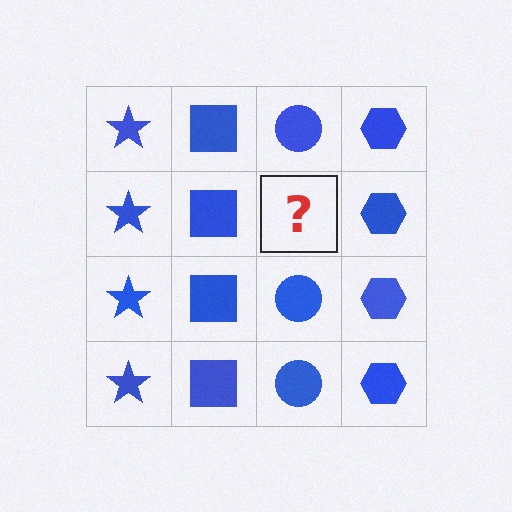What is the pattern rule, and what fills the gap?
The rule is that each column has a consistent shape. The gap should be filled with a blue circle.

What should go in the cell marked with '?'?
The missing cell should contain a blue circle.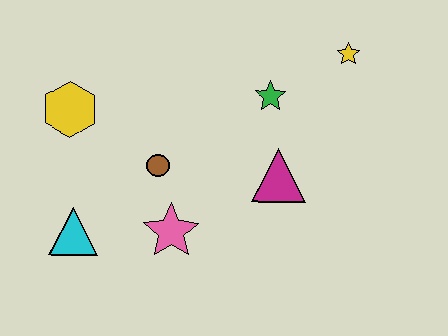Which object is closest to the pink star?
The brown circle is closest to the pink star.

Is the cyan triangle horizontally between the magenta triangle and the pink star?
No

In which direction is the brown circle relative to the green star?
The brown circle is to the left of the green star.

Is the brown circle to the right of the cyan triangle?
Yes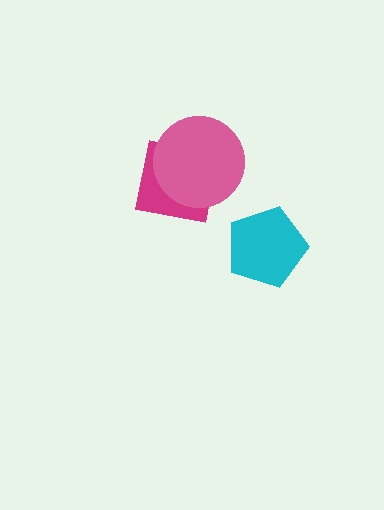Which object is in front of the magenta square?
The pink circle is in front of the magenta square.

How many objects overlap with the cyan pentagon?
0 objects overlap with the cyan pentagon.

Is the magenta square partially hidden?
Yes, it is partially covered by another shape.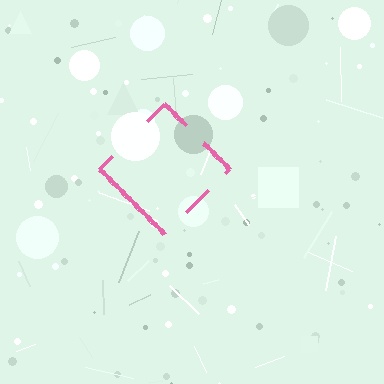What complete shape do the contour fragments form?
The contour fragments form a diamond.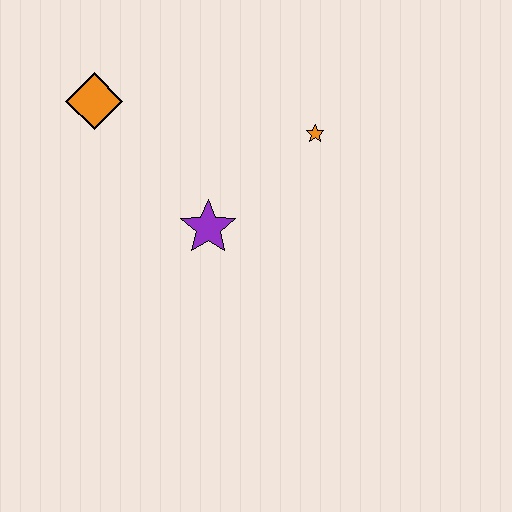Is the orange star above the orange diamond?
No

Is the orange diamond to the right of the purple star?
No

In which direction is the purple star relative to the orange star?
The purple star is to the left of the orange star.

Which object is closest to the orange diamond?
The purple star is closest to the orange diamond.